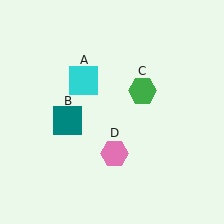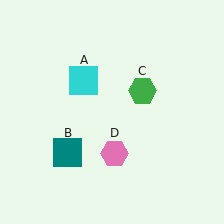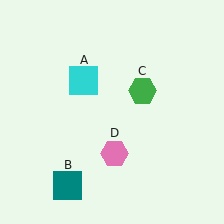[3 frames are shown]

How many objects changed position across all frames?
1 object changed position: teal square (object B).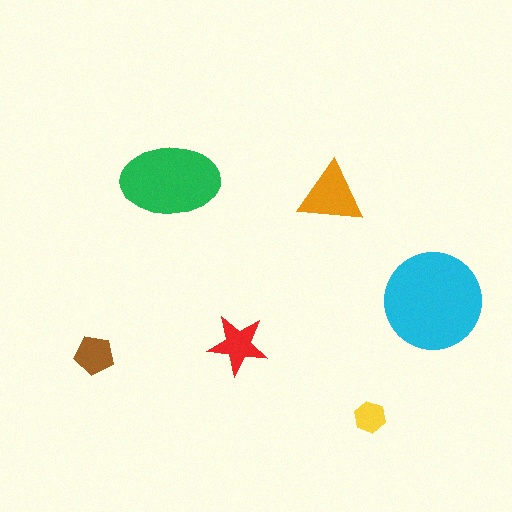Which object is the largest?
The cyan circle.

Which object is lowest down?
The yellow hexagon is bottommost.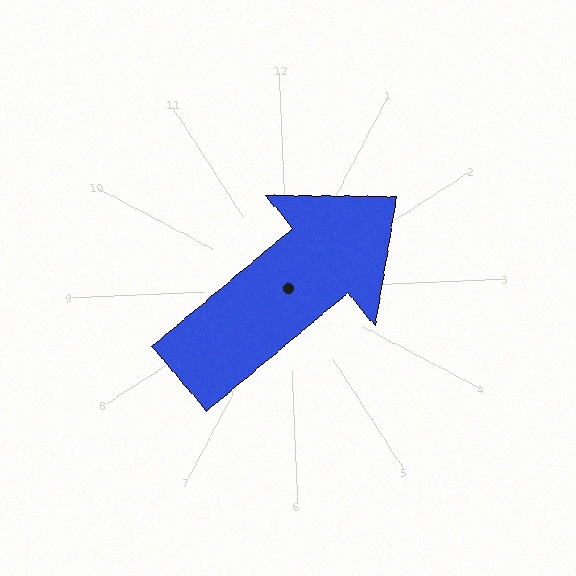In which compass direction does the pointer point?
Northeast.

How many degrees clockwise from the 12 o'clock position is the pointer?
Approximately 53 degrees.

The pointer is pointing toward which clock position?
Roughly 2 o'clock.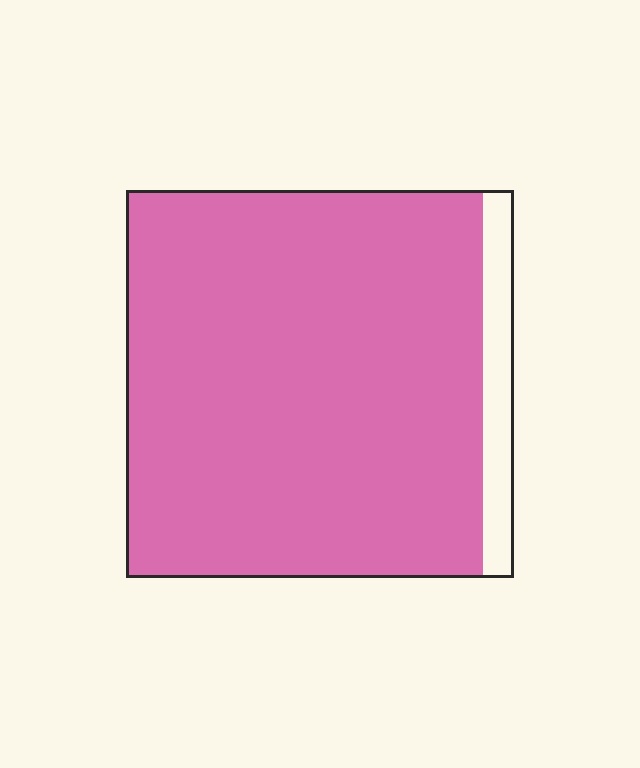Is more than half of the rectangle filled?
Yes.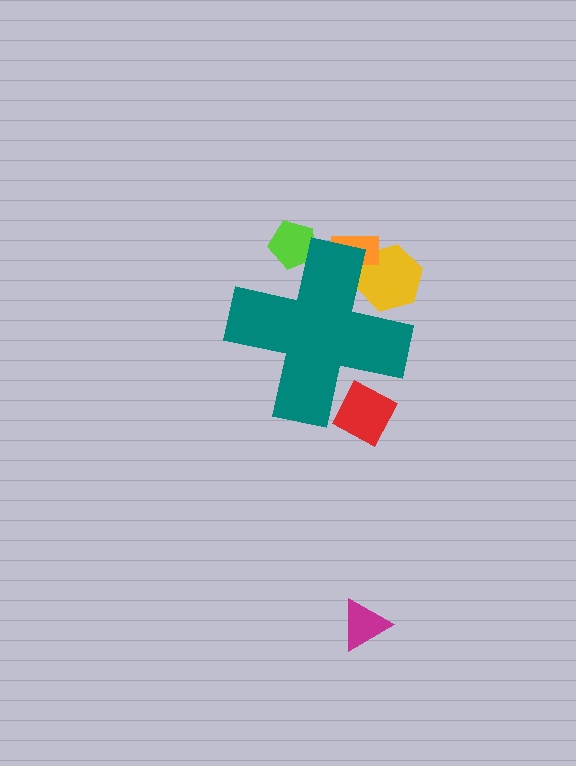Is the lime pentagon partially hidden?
Yes, the lime pentagon is partially hidden behind the teal cross.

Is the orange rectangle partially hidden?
Yes, the orange rectangle is partially hidden behind the teal cross.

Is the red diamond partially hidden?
Yes, the red diamond is partially hidden behind the teal cross.